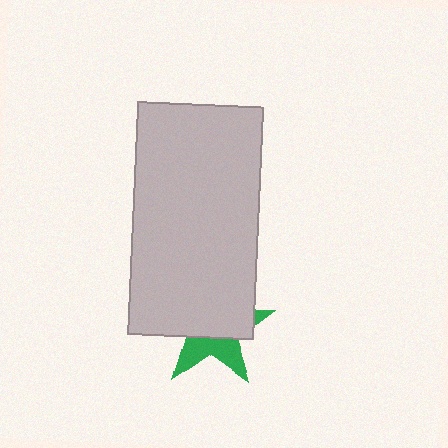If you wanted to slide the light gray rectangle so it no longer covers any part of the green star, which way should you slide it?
Slide it up — that is the most direct way to separate the two shapes.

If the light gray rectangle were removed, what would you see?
You would see the complete green star.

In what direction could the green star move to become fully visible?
The green star could move down. That would shift it out from behind the light gray rectangle entirely.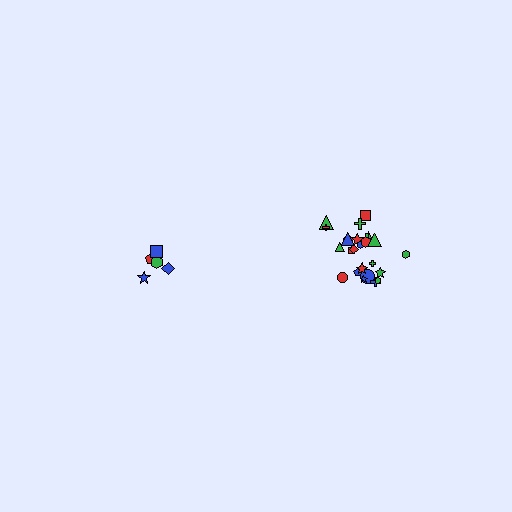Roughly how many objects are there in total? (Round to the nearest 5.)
Roughly 30 objects in total.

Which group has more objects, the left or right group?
The right group.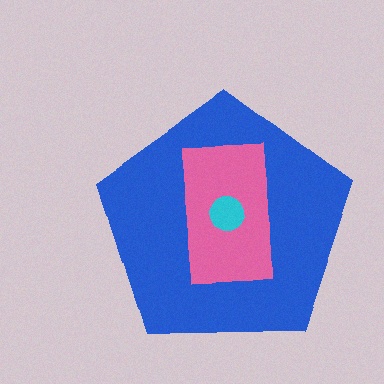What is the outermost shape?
The blue pentagon.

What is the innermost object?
The cyan circle.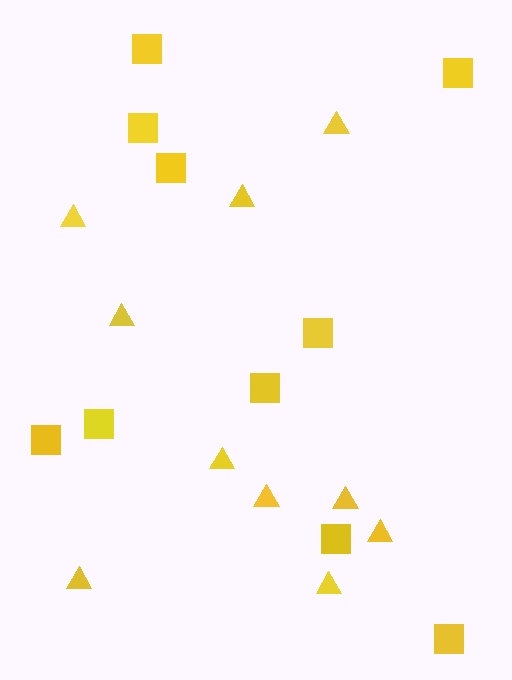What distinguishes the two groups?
There are 2 groups: one group of triangles (10) and one group of squares (10).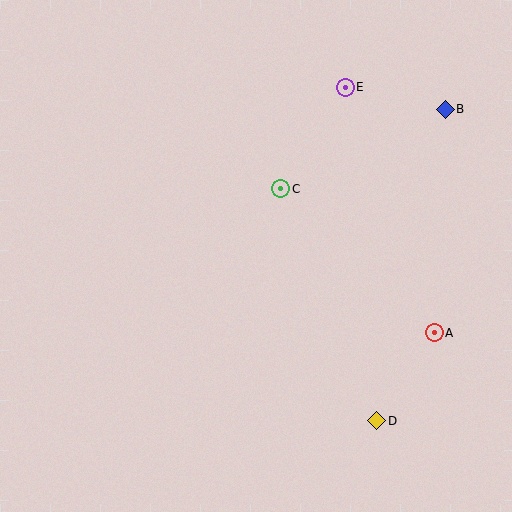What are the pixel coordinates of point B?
Point B is at (445, 109).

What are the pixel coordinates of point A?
Point A is at (434, 333).